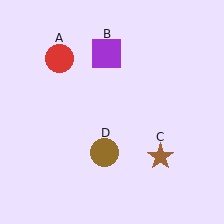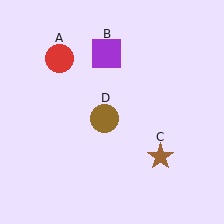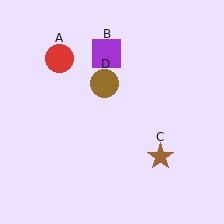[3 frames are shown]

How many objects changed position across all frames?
1 object changed position: brown circle (object D).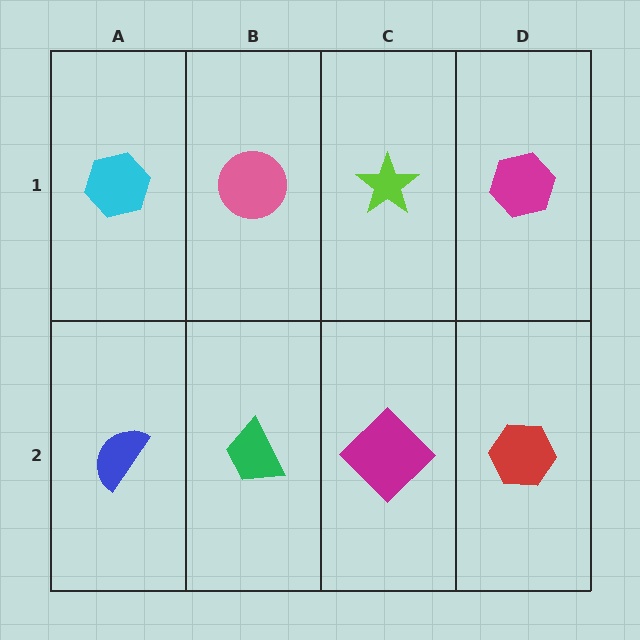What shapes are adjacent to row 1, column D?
A red hexagon (row 2, column D), a lime star (row 1, column C).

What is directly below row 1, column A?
A blue semicircle.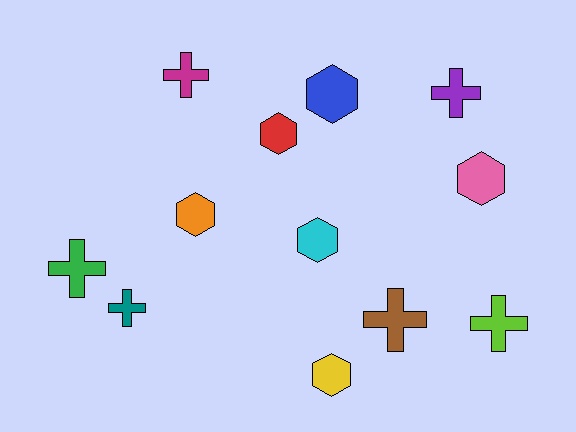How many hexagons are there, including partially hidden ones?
There are 6 hexagons.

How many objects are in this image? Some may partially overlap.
There are 12 objects.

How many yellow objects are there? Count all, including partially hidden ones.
There is 1 yellow object.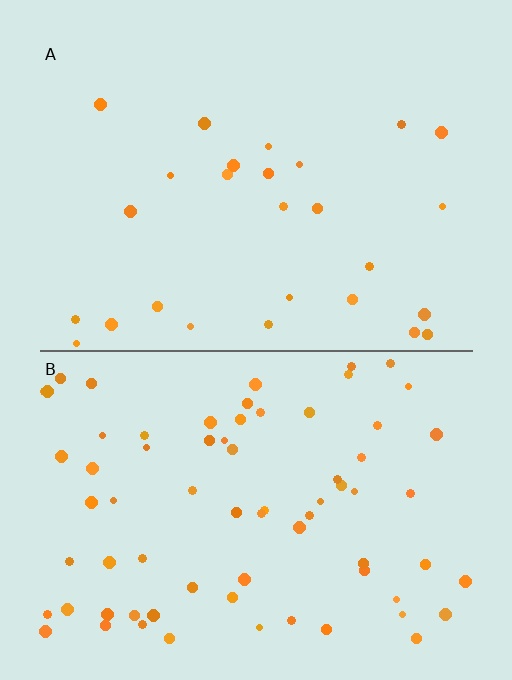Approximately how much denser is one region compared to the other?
Approximately 2.6× — region B over region A.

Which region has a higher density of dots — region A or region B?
B (the bottom).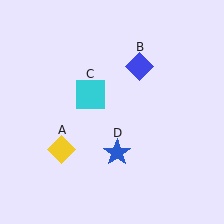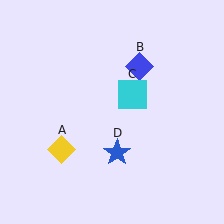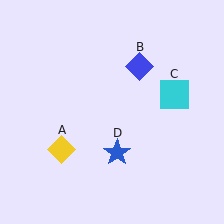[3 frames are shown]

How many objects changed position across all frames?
1 object changed position: cyan square (object C).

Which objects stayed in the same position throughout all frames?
Yellow diamond (object A) and blue diamond (object B) and blue star (object D) remained stationary.